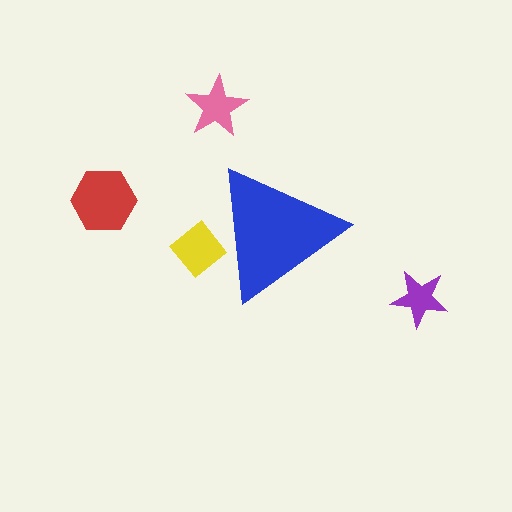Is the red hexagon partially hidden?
No, the red hexagon is fully visible.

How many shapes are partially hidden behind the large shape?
1 shape is partially hidden.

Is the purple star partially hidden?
No, the purple star is fully visible.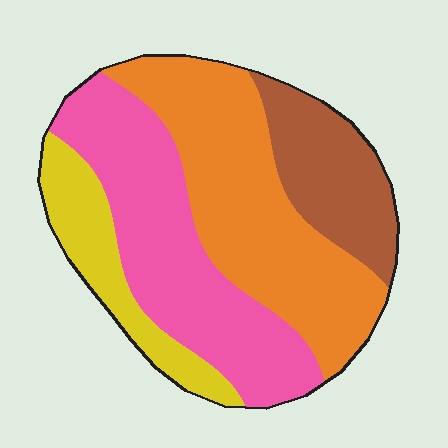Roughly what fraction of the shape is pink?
Pink covers 33% of the shape.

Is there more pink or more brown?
Pink.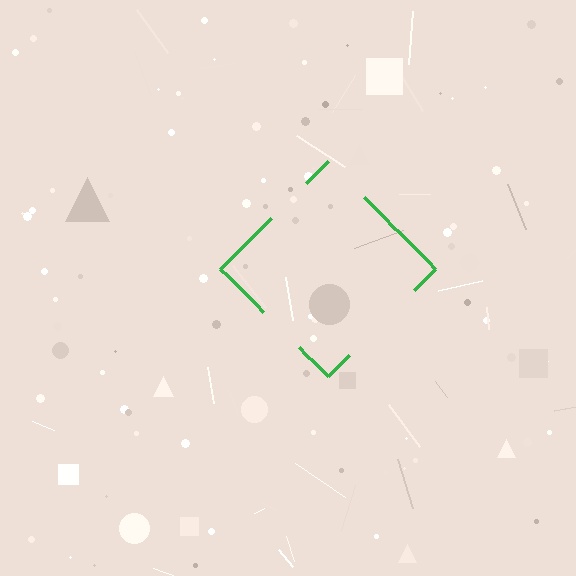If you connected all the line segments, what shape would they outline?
They would outline a diamond.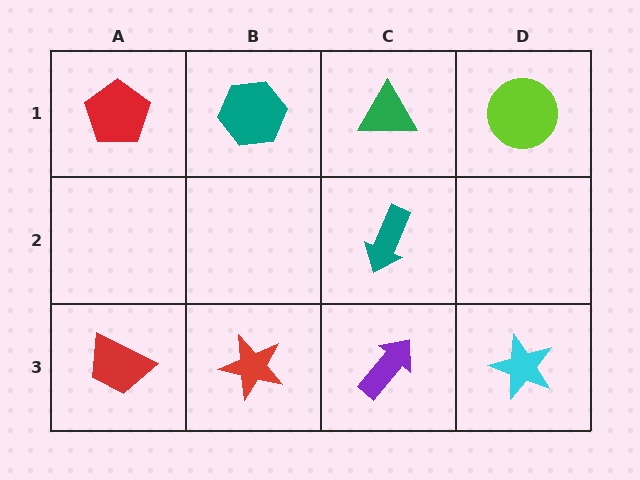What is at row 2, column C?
A teal arrow.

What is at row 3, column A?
A red trapezoid.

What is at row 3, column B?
A red star.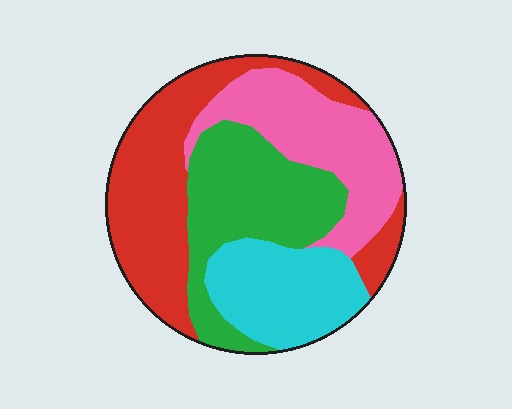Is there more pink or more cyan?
Pink.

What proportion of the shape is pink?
Pink covers about 25% of the shape.